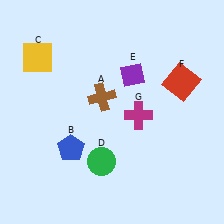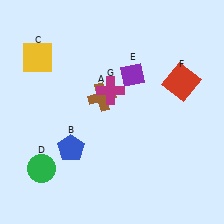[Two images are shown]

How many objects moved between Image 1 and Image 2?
2 objects moved between the two images.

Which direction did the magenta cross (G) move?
The magenta cross (G) moved left.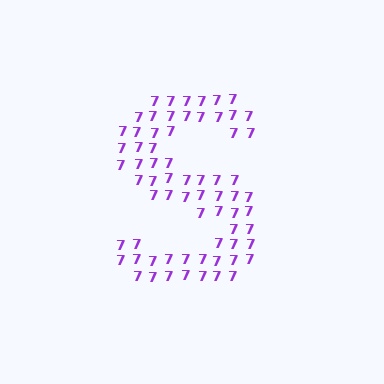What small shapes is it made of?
It is made of small digit 7's.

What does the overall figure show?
The overall figure shows the letter S.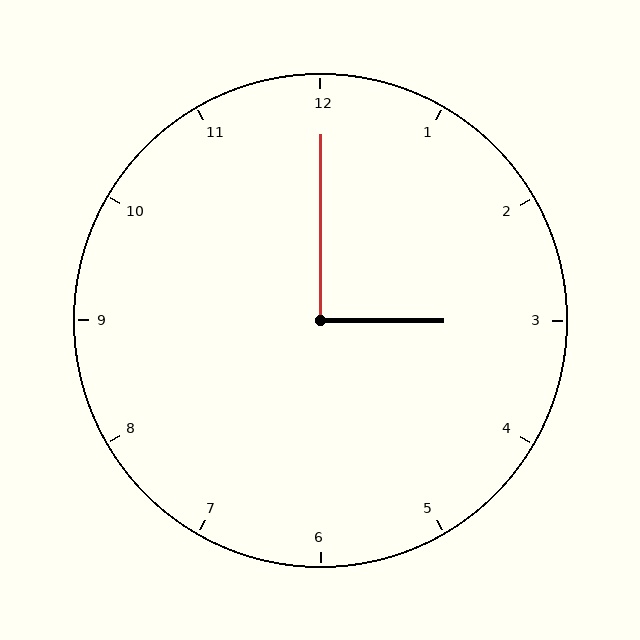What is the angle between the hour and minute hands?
Approximately 90 degrees.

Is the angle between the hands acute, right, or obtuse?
It is right.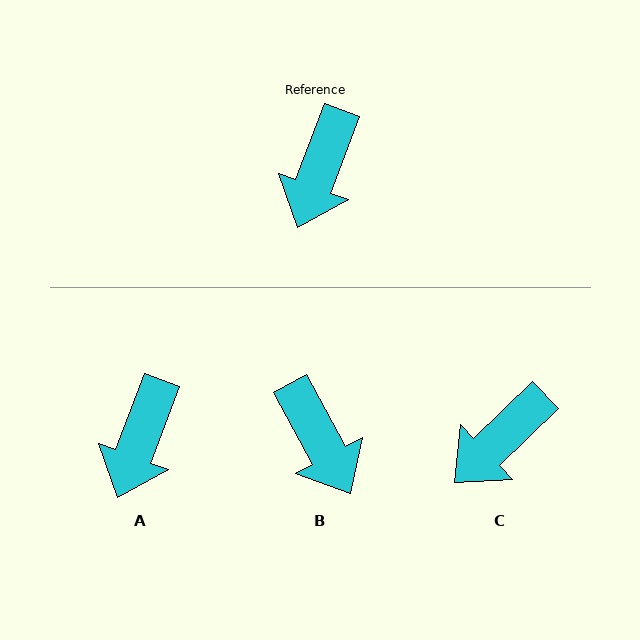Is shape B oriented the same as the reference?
No, it is off by about 49 degrees.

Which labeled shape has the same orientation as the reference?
A.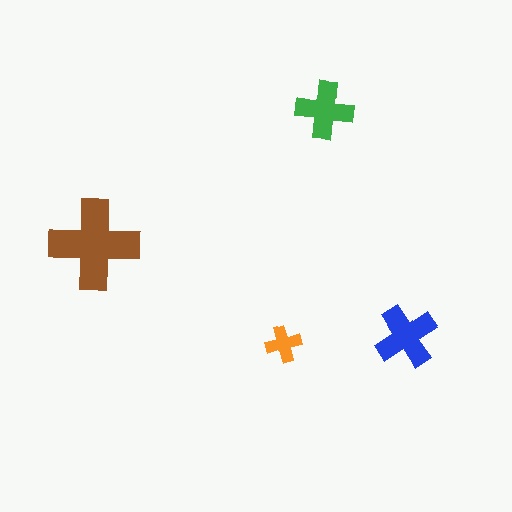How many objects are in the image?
There are 4 objects in the image.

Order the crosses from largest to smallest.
the brown one, the blue one, the green one, the orange one.